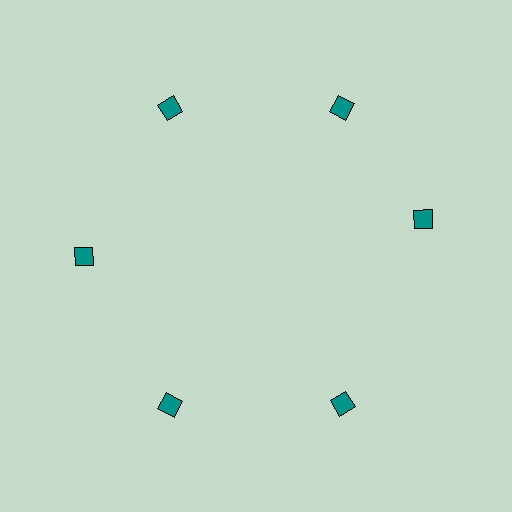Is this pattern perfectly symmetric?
No. The 6 teal squares are arranged in a ring, but one element near the 3 o'clock position is rotated out of alignment along the ring, breaking the 6-fold rotational symmetry.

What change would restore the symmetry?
The symmetry would be restored by rotating it back into even spacing with its neighbors so that all 6 squares sit at equal angles and equal distance from the center.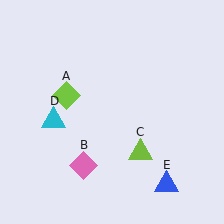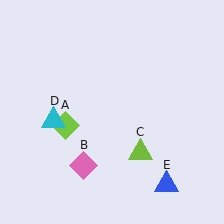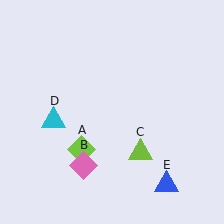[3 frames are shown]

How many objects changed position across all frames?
1 object changed position: lime diamond (object A).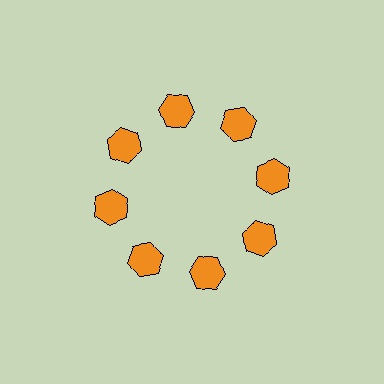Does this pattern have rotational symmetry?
Yes, this pattern has 8-fold rotational symmetry. It looks the same after rotating 45 degrees around the center.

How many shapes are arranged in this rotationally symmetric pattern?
There are 8 shapes, arranged in 8 groups of 1.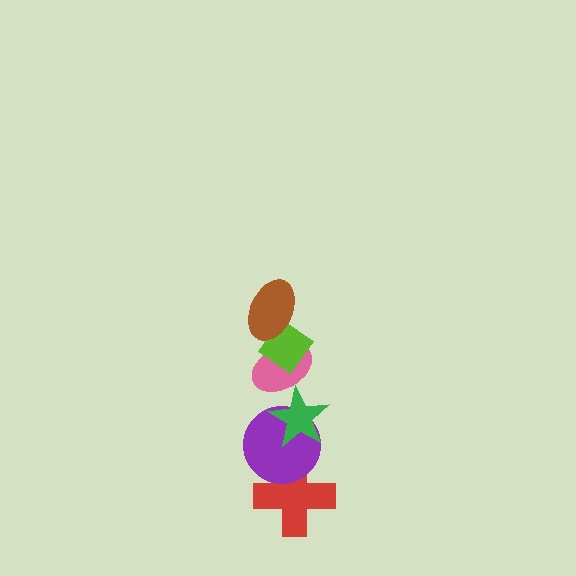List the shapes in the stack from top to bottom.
From top to bottom: the brown ellipse, the lime diamond, the pink ellipse, the green star, the purple circle, the red cross.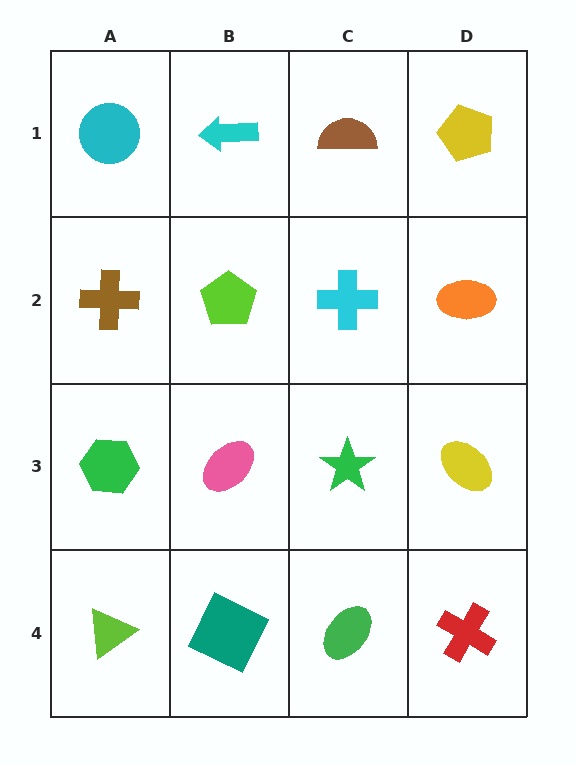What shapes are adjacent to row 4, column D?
A yellow ellipse (row 3, column D), a green ellipse (row 4, column C).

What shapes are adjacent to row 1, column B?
A lime pentagon (row 2, column B), a cyan circle (row 1, column A), a brown semicircle (row 1, column C).